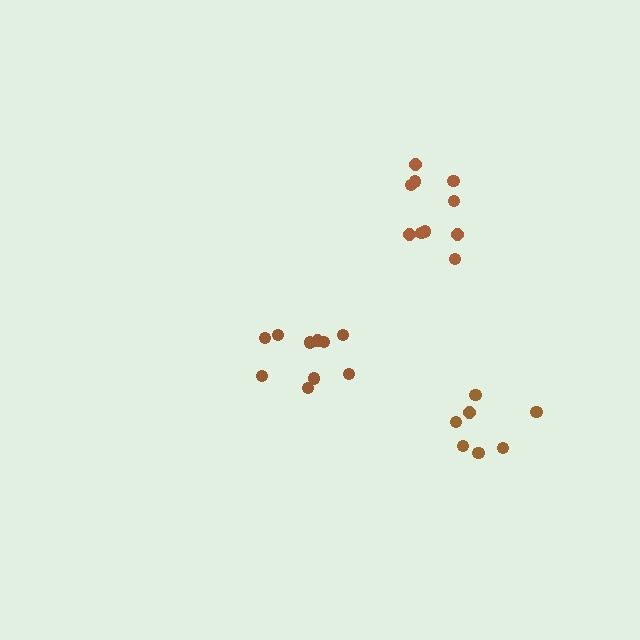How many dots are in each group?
Group 1: 10 dots, Group 2: 10 dots, Group 3: 7 dots (27 total).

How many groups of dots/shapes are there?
There are 3 groups.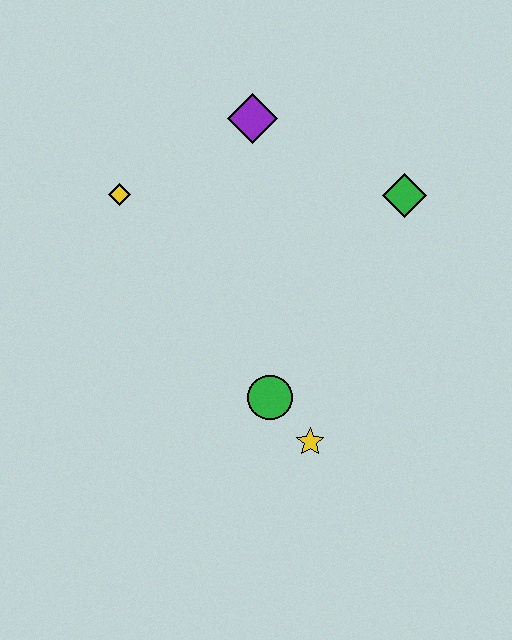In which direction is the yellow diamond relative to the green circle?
The yellow diamond is above the green circle.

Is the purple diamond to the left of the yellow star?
Yes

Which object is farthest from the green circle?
The purple diamond is farthest from the green circle.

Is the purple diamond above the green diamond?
Yes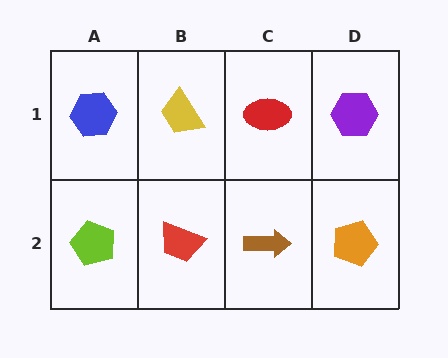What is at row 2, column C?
A brown arrow.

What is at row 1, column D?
A purple hexagon.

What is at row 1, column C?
A red ellipse.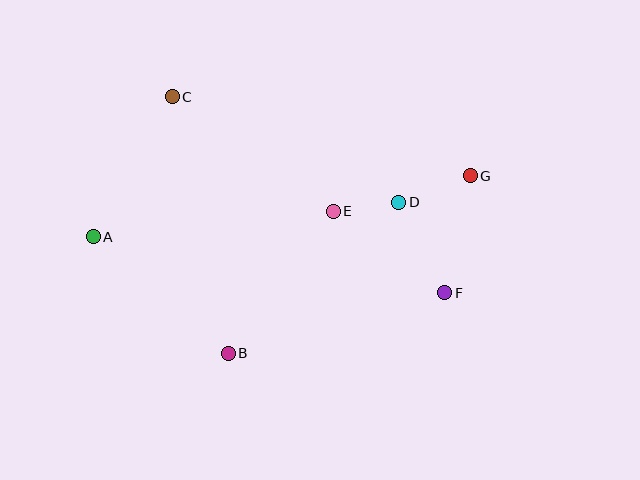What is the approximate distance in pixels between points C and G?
The distance between C and G is approximately 308 pixels.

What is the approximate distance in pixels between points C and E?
The distance between C and E is approximately 198 pixels.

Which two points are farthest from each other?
Points A and G are farthest from each other.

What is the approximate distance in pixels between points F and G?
The distance between F and G is approximately 120 pixels.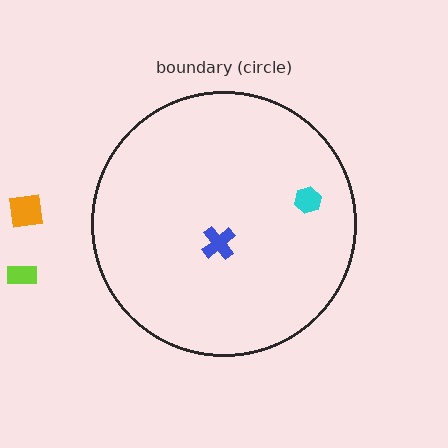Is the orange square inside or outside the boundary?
Outside.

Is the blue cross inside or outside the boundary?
Inside.